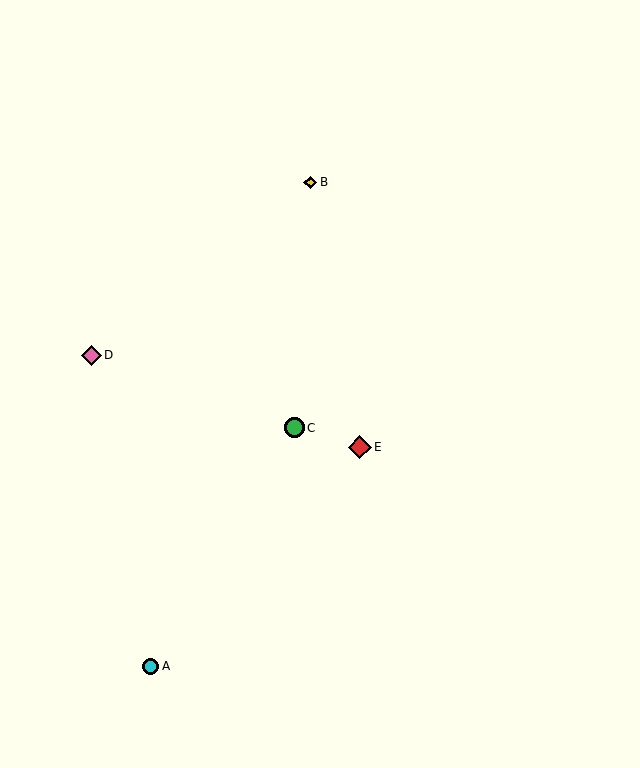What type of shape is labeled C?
Shape C is a green circle.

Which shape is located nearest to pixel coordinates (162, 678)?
The cyan circle (labeled A) at (150, 666) is nearest to that location.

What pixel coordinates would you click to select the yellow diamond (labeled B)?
Click at (310, 182) to select the yellow diamond B.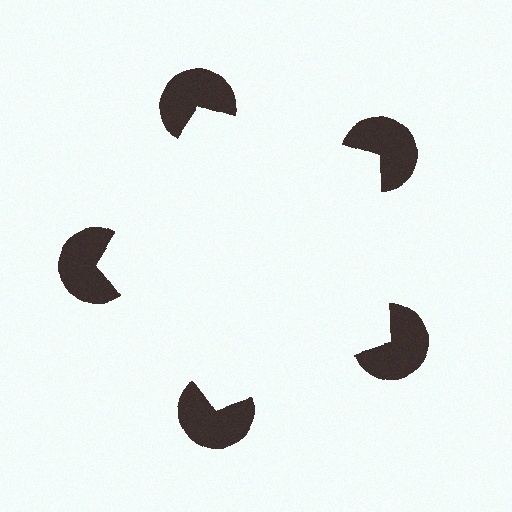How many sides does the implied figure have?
5 sides.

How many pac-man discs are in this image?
There are 5 — one at each vertex of the illusory pentagon.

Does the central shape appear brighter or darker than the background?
It typically appears slightly brighter than the background, even though no actual brightness change is drawn.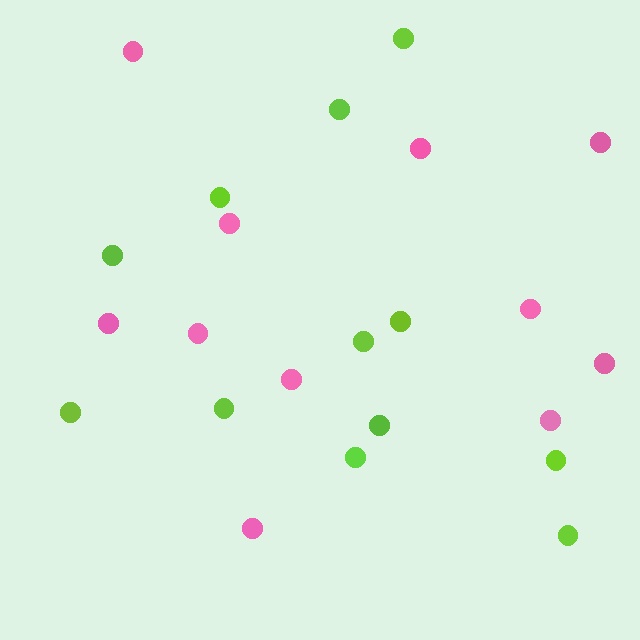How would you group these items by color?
There are 2 groups: one group of pink circles (11) and one group of lime circles (12).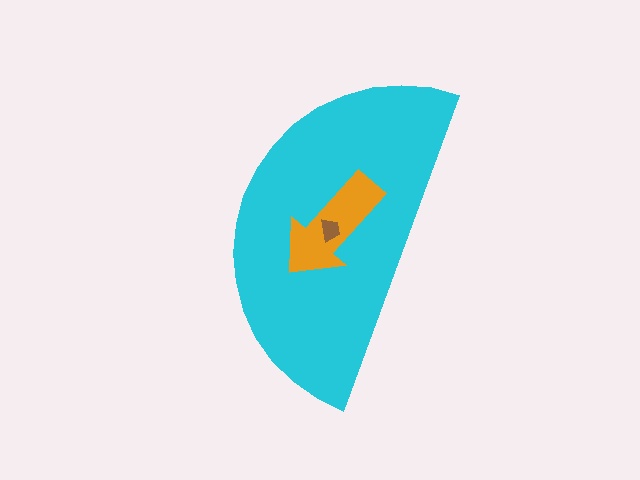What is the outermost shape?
The cyan semicircle.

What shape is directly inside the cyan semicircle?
The orange arrow.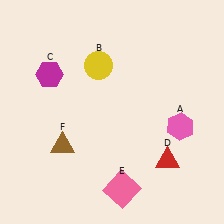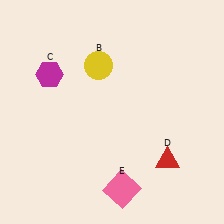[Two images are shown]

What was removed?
The brown triangle (F), the pink hexagon (A) were removed in Image 2.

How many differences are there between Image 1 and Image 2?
There are 2 differences between the two images.